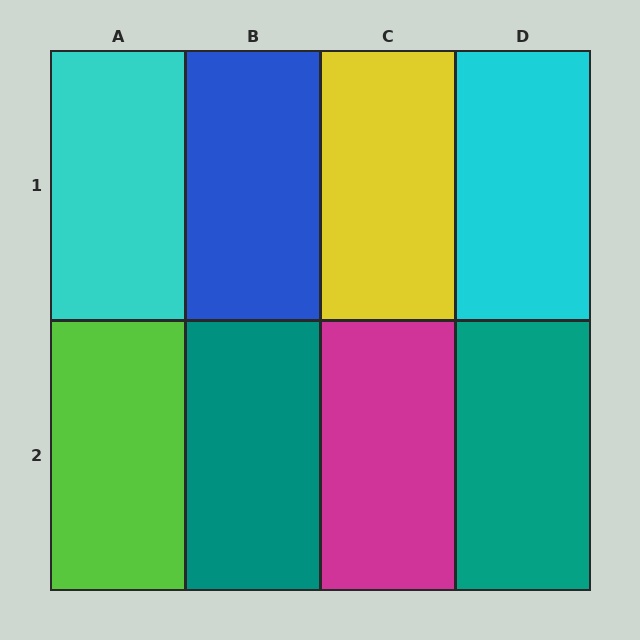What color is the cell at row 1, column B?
Blue.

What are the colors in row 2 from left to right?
Lime, teal, magenta, teal.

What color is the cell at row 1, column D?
Cyan.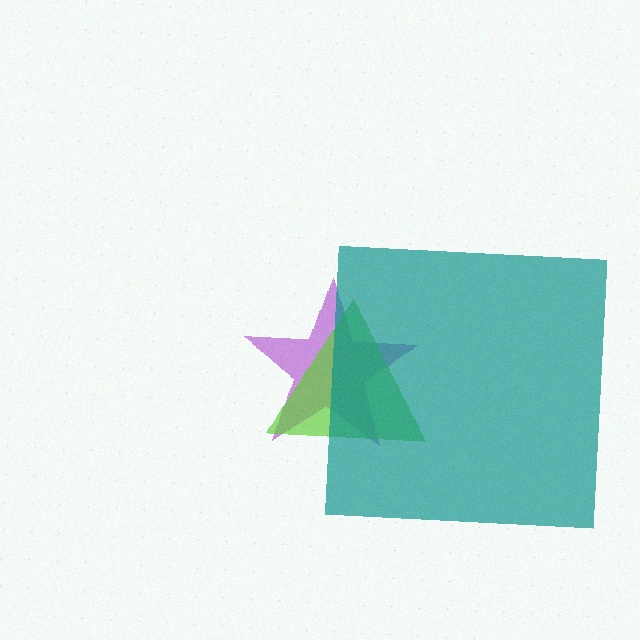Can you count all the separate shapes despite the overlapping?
Yes, there are 3 separate shapes.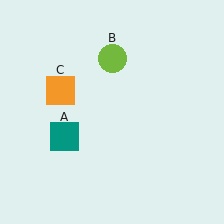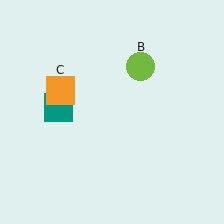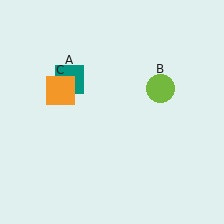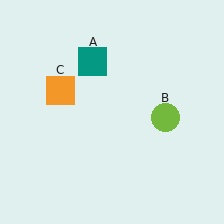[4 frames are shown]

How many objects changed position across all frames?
2 objects changed position: teal square (object A), lime circle (object B).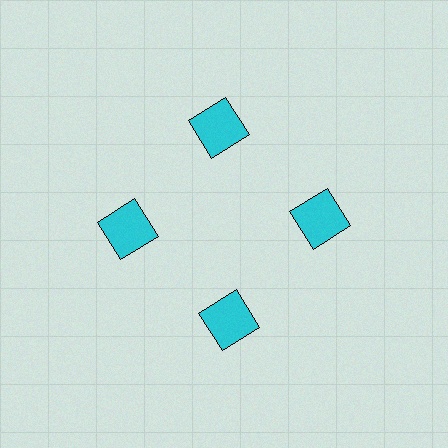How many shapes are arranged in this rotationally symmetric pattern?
There are 4 shapes, arranged in 4 groups of 1.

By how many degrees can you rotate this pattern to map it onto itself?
The pattern maps onto itself every 90 degrees of rotation.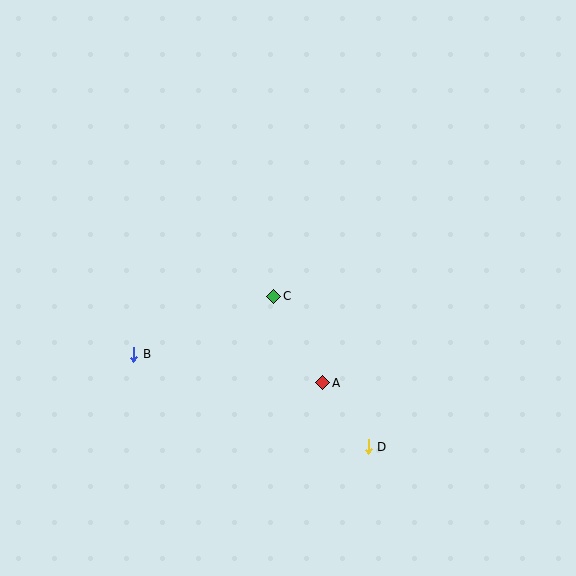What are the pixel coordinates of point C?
Point C is at (274, 296).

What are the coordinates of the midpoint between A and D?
The midpoint between A and D is at (346, 415).